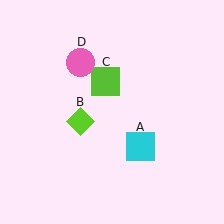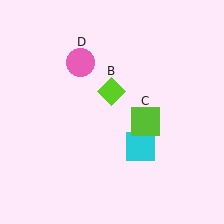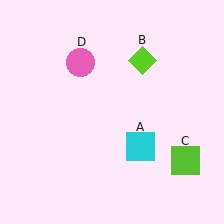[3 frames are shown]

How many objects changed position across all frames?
2 objects changed position: lime diamond (object B), lime square (object C).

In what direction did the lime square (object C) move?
The lime square (object C) moved down and to the right.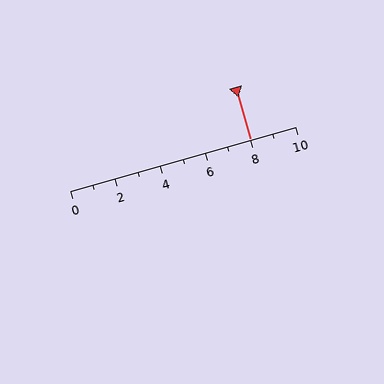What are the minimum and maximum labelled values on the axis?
The axis runs from 0 to 10.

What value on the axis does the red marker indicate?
The marker indicates approximately 8.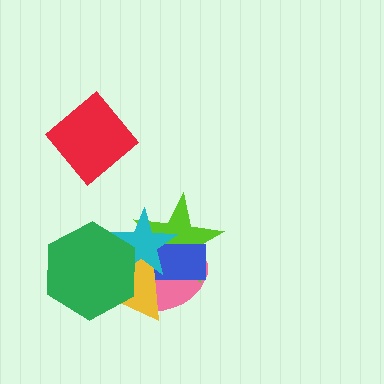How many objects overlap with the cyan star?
5 objects overlap with the cyan star.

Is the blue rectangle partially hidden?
Yes, it is partially covered by another shape.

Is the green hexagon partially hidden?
No, no other shape covers it.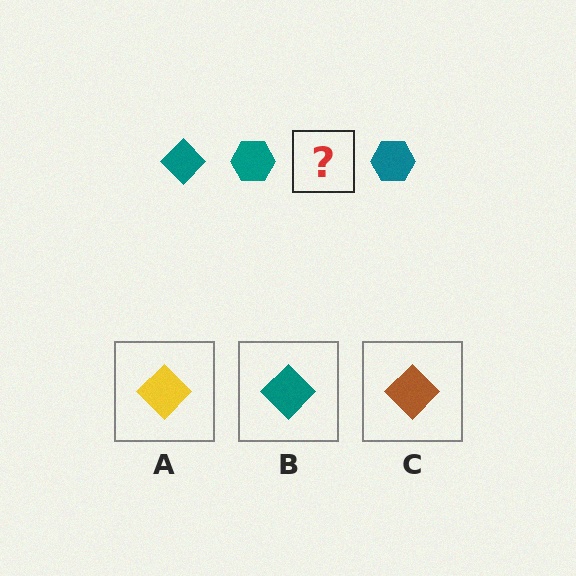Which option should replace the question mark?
Option B.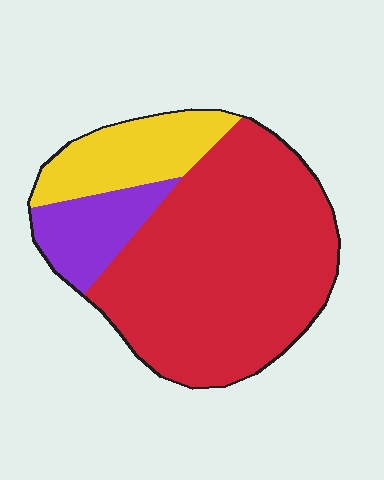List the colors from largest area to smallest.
From largest to smallest: red, yellow, purple.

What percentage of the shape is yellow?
Yellow takes up about one sixth (1/6) of the shape.